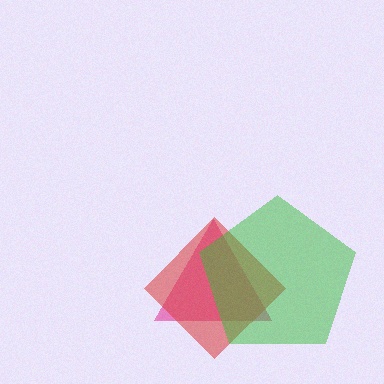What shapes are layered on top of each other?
The layered shapes are: a pink triangle, a red diamond, a green pentagon.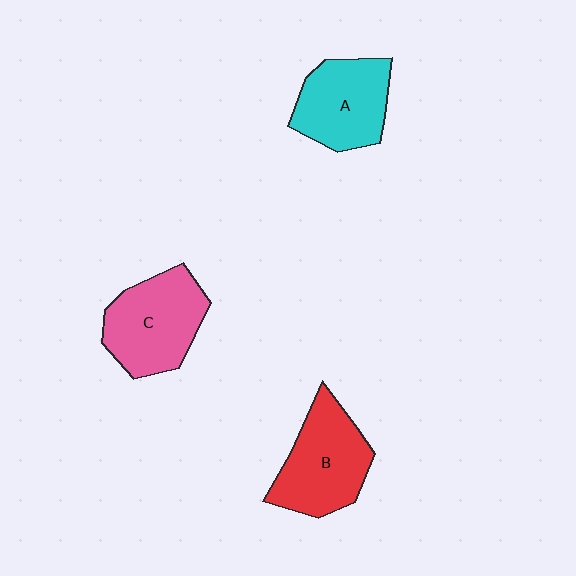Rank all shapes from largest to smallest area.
From largest to smallest: B (red), C (pink), A (cyan).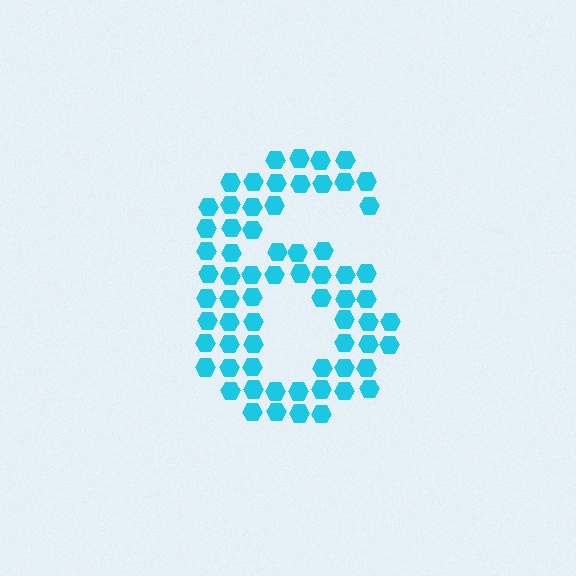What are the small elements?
The small elements are hexagons.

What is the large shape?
The large shape is the digit 6.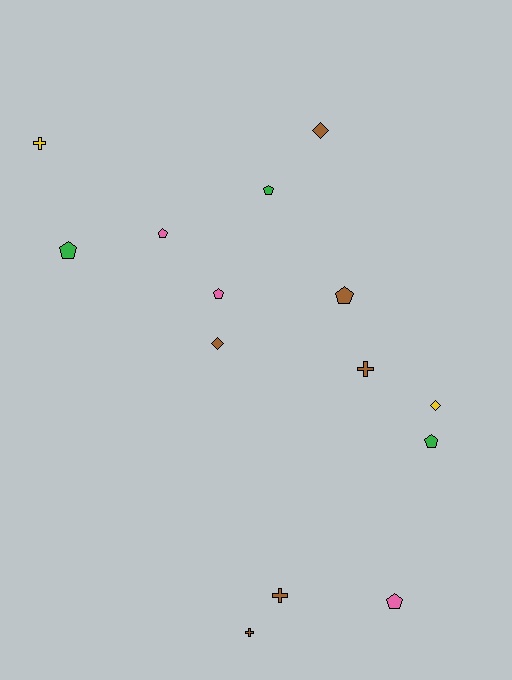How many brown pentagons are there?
There is 1 brown pentagon.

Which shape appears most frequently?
Pentagon, with 7 objects.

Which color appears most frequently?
Brown, with 6 objects.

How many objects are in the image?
There are 14 objects.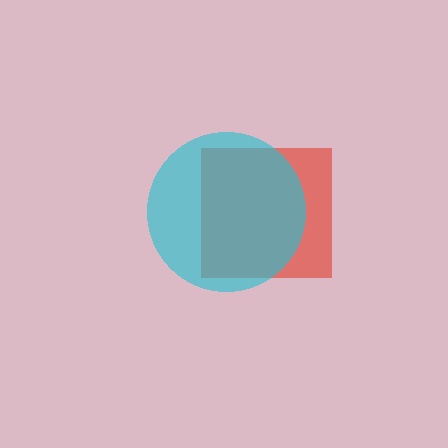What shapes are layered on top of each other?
The layered shapes are: a red square, a cyan circle.